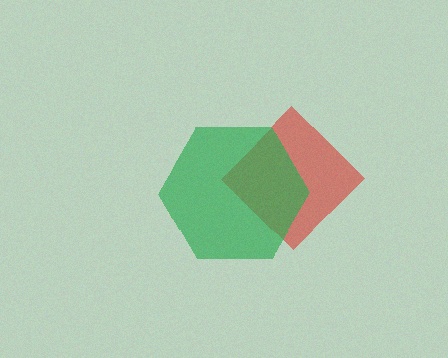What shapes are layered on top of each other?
The layered shapes are: a red diamond, a green hexagon.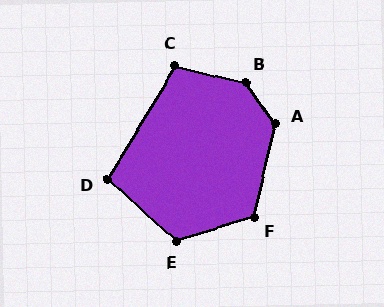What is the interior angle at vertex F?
Approximately 120 degrees (obtuse).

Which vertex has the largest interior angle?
B, at approximately 139 degrees.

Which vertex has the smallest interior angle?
D, at approximately 101 degrees.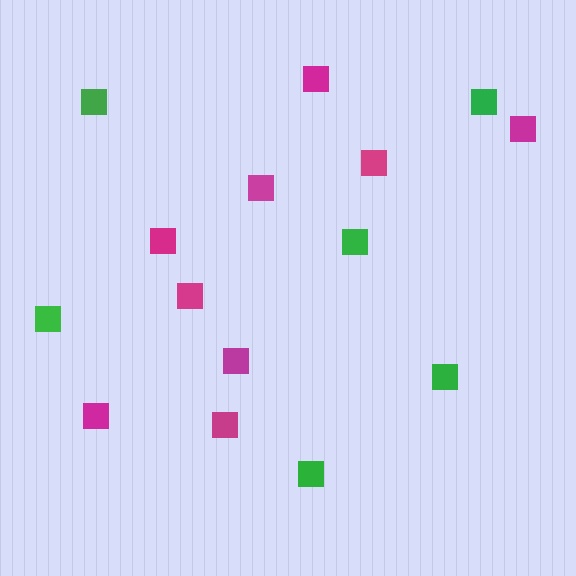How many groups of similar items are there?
There are 2 groups: one group of magenta squares (9) and one group of green squares (6).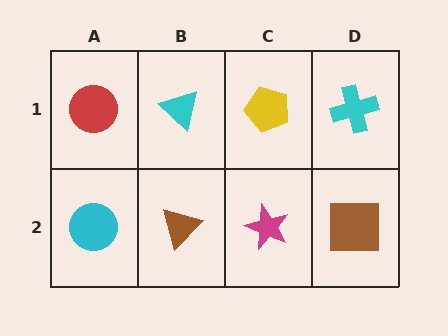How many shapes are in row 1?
4 shapes.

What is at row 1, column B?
A cyan triangle.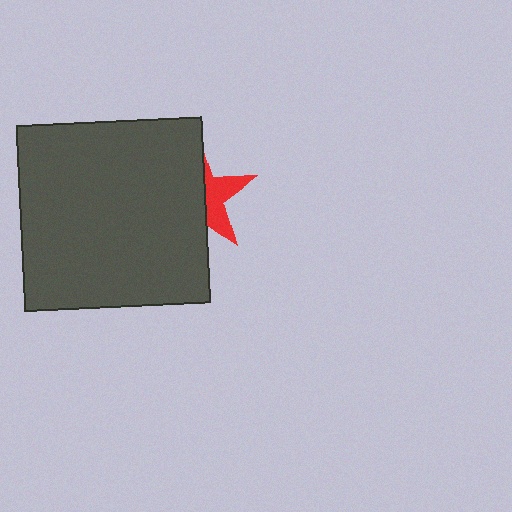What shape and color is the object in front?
The object in front is a dark gray square.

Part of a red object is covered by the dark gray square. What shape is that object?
It is a star.